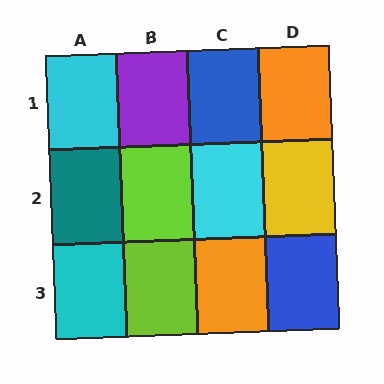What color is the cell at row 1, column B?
Purple.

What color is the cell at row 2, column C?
Cyan.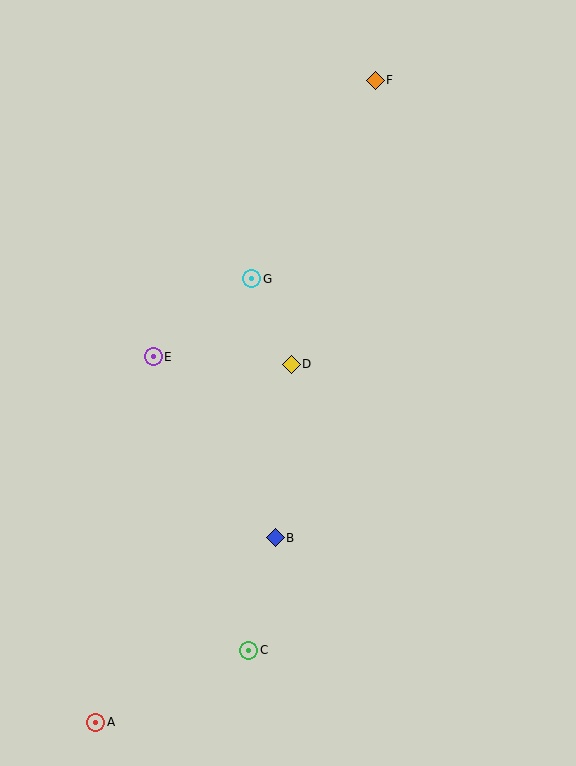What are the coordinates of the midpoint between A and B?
The midpoint between A and B is at (185, 630).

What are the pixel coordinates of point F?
Point F is at (375, 80).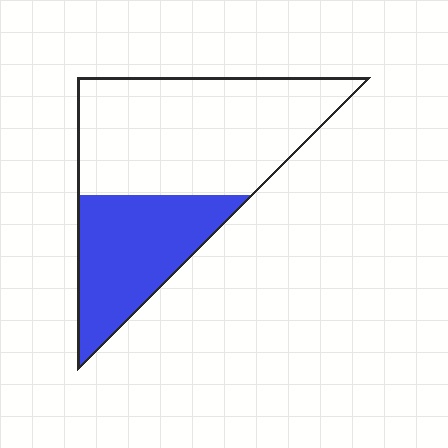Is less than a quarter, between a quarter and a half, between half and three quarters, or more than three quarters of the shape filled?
Between a quarter and a half.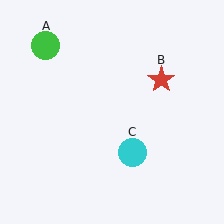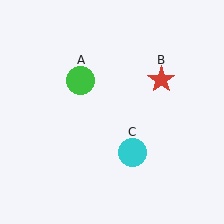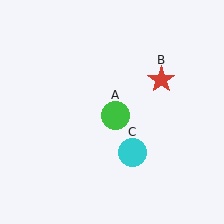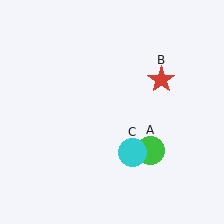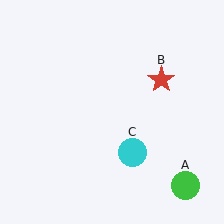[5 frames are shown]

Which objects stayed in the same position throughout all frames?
Red star (object B) and cyan circle (object C) remained stationary.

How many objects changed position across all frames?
1 object changed position: green circle (object A).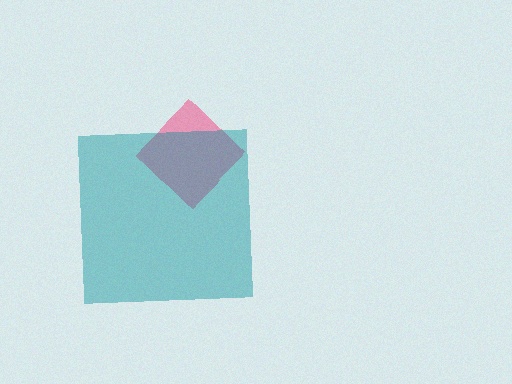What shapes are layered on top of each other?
The layered shapes are: a pink diamond, a teal square.